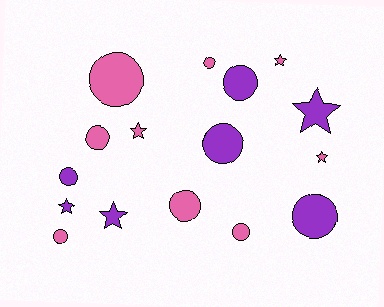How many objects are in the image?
There are 16 objects.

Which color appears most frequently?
Pink, with 9 objects.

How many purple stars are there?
There are 3 purple stars.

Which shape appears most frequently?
Circle, with 10 objects.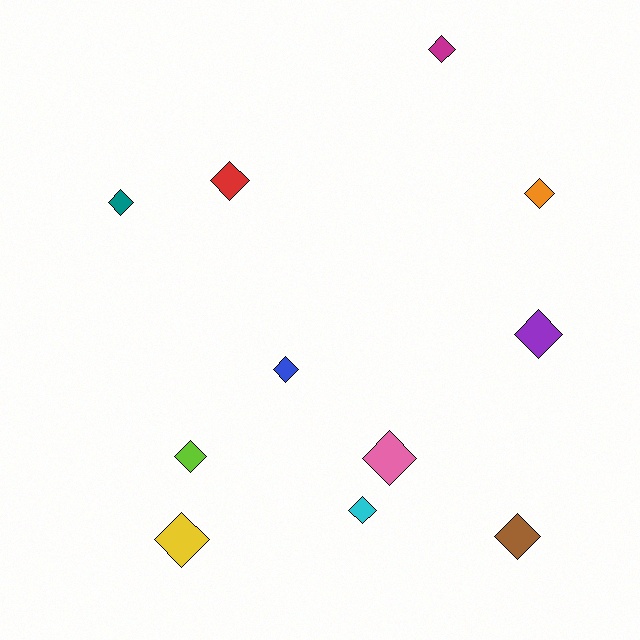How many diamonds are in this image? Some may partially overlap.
There are 11 diamonds.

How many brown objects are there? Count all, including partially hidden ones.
There is 1 brown object.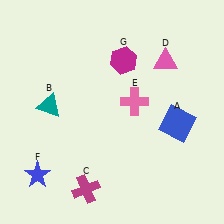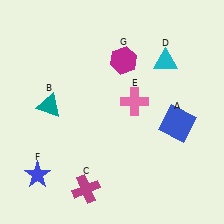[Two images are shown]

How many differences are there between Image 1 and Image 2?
There is 1 difference between the two images.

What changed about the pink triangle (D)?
In Image 1, D is pink. In Image 2, it changed to cyan.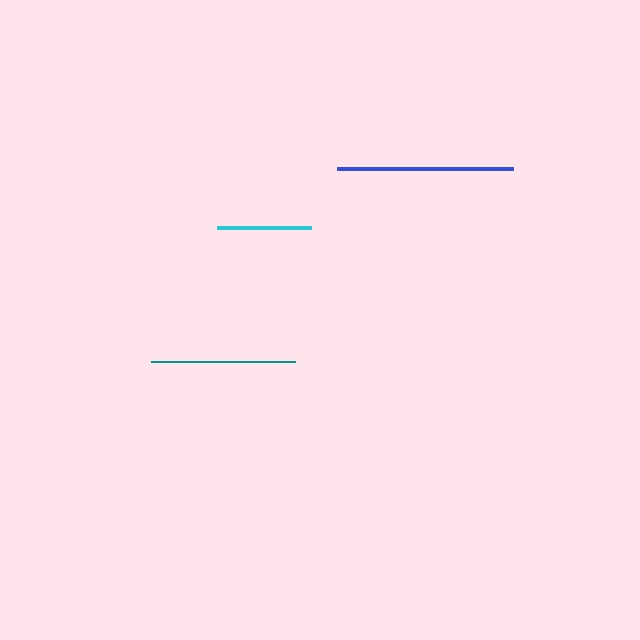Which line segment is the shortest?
The cyan line is the shortest at approximately 93 pixels.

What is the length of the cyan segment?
The cyan segment is approximately 93 pixels long.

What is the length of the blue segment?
The blue segment is approximately 176 pixels long.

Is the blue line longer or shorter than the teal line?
The blue line is longer than the teal line.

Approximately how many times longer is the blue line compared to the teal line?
The blue line is approximately 1.2 times the length of the teal line.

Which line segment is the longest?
The blue line is the longest at approximately 176 pixels.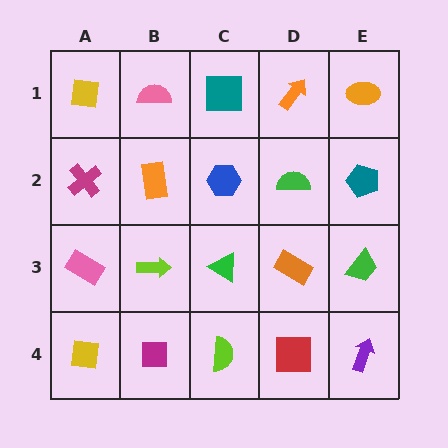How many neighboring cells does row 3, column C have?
4.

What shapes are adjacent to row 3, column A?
A magenta cross (row 2, column A), a yellow square (row 4, column A), a lime arrow (row 3, column B).